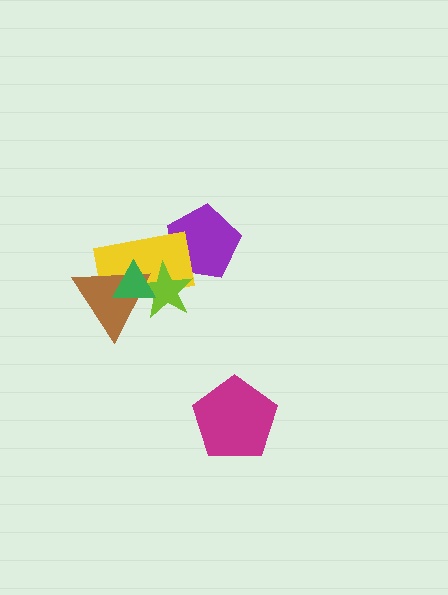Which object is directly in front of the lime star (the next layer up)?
The brown triangle is directly in front of the lime star.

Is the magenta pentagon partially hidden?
No, no other shape covers it.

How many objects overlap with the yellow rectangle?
4 objects overlap with the yellow rectangle.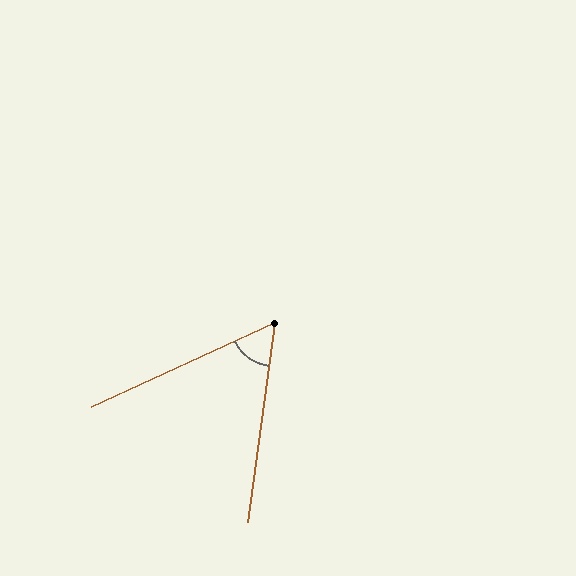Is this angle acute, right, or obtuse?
It is acute.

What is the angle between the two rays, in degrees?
Approximately 58 degrees.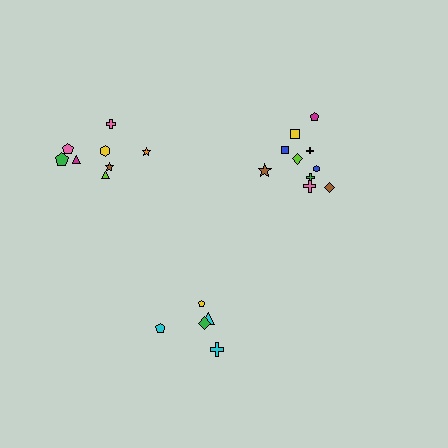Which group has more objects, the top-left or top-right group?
The top-right group.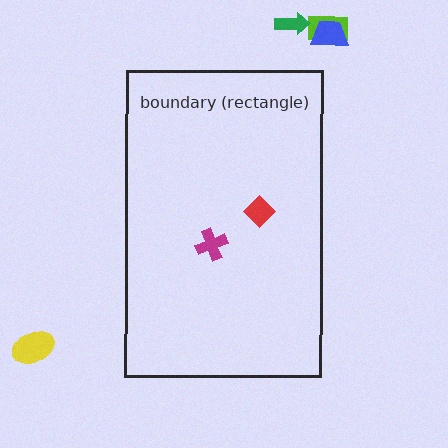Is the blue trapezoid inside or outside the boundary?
Outside.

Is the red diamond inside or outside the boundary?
Inside.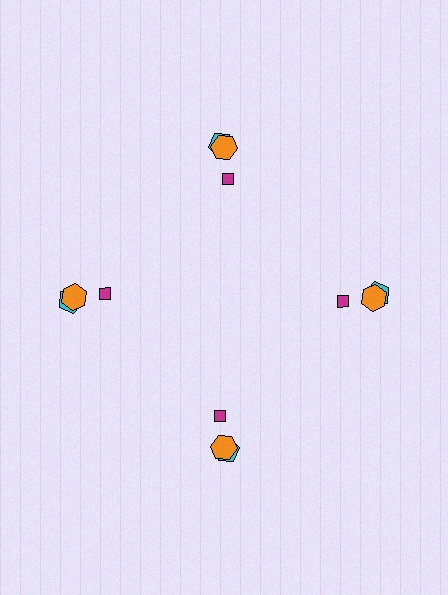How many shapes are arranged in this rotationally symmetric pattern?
There are 12 shapes, arranged in 4 groups of 3.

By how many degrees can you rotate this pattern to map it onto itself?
The pattern maps onto itself every 90 degrees of rotation.